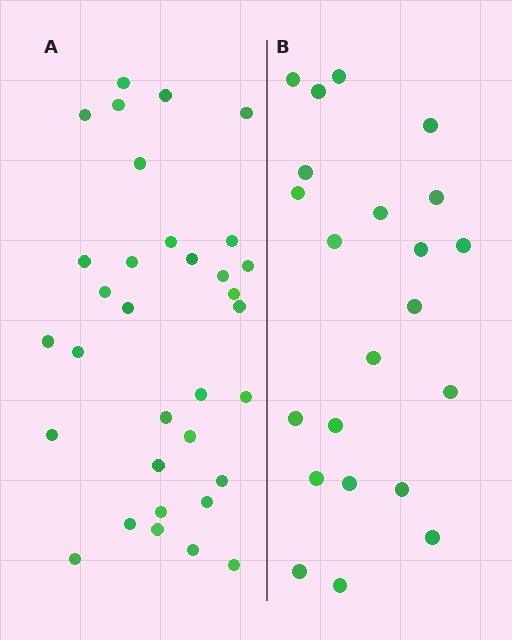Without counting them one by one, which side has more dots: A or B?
Region A (the left region) has more dots.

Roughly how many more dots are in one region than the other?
Region A has roughly 12 or so more dots than region B.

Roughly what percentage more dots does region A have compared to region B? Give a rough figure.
About 50% more.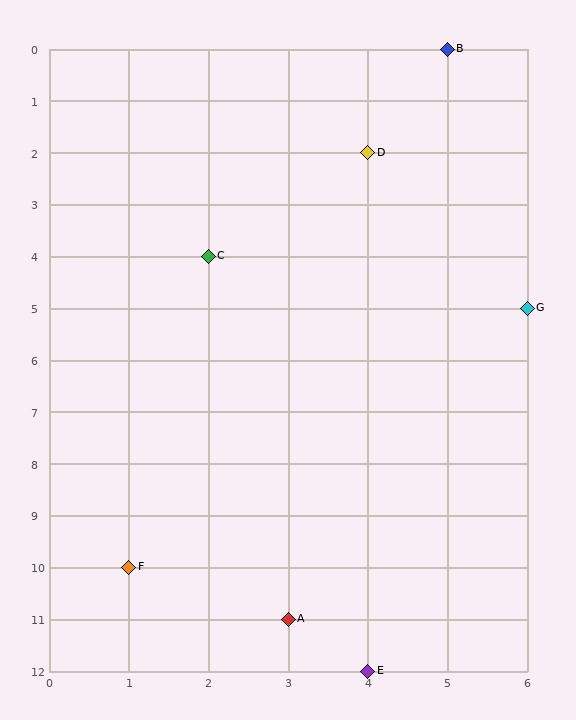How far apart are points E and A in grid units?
Points E and A are 1 column and 1 row apart (about 1.4 grid units diagonally).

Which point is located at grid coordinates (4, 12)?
Point E is at (4, 12).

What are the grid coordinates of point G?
Point G is at grid coordinates (6, 5).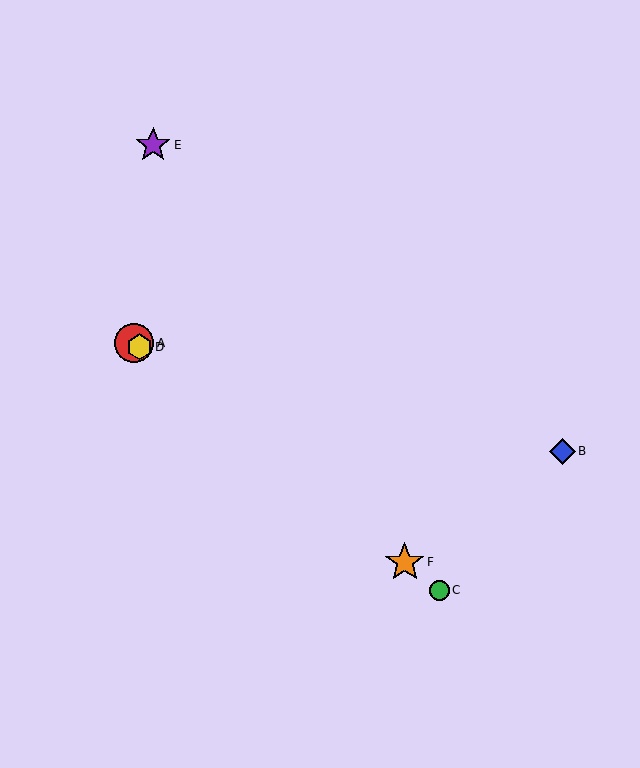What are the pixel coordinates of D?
Object D is at (139, 347).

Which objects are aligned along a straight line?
Objects A, C, D, F are aligned along a straight line.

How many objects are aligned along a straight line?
4 objects (A, C, D, F) are aligned along a straight line.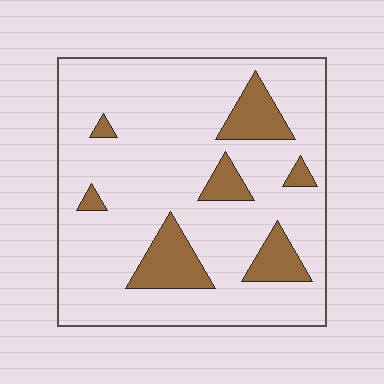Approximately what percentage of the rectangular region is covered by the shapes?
Approximately 15%.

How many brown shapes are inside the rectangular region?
7.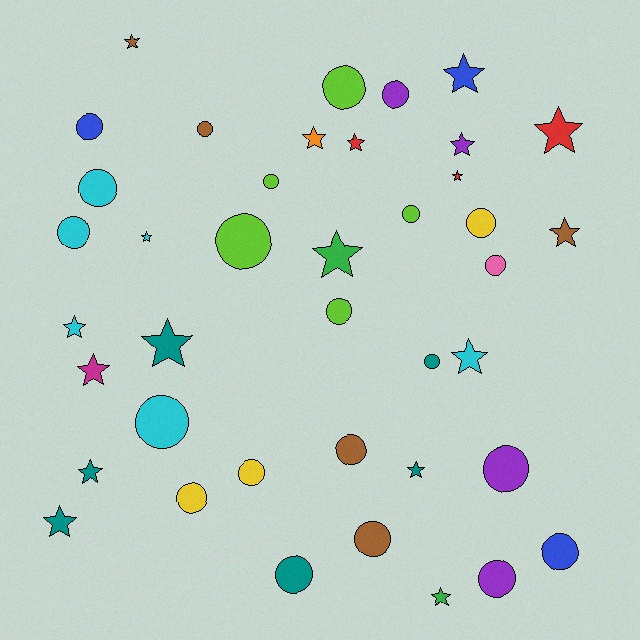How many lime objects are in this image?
There are 5 lime objects.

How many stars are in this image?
There are 18 stars.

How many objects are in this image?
There are 40 objects.